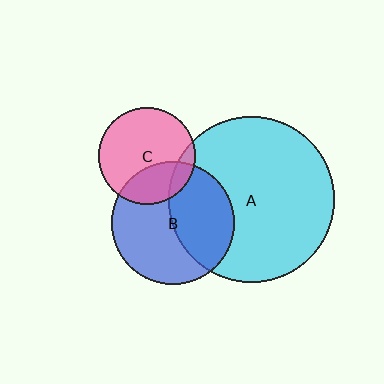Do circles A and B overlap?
Yes.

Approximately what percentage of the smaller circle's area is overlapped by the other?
Approximately 45%.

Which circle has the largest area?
Circle A (cyan).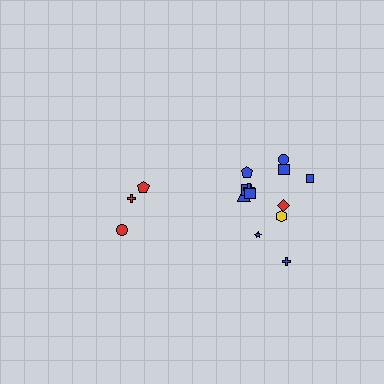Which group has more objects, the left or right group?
The right group.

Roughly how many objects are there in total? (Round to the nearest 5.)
Roughly 15 objects in total.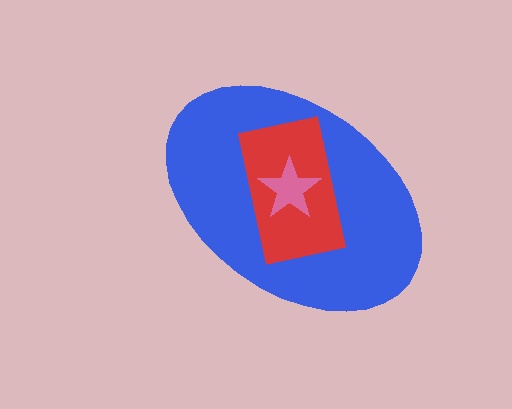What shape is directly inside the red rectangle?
The pink star.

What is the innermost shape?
The pink star.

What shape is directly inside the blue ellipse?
The red rectangle.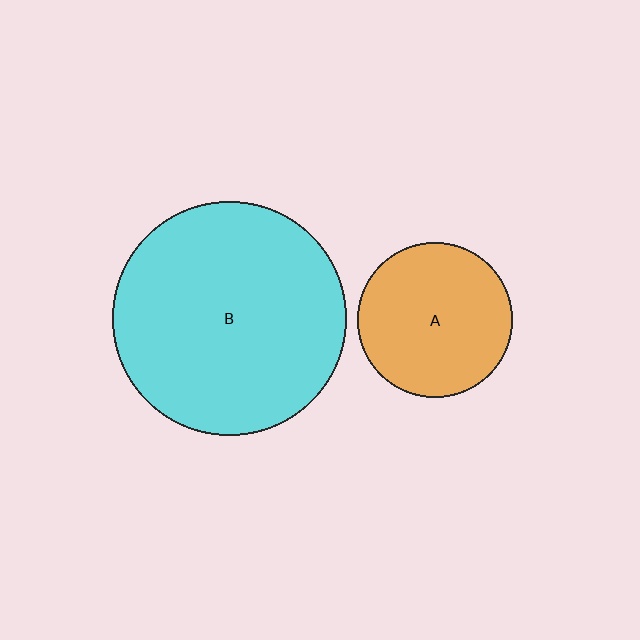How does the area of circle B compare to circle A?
Approximately 2.3 times.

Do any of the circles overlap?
No, none of the circles overlap.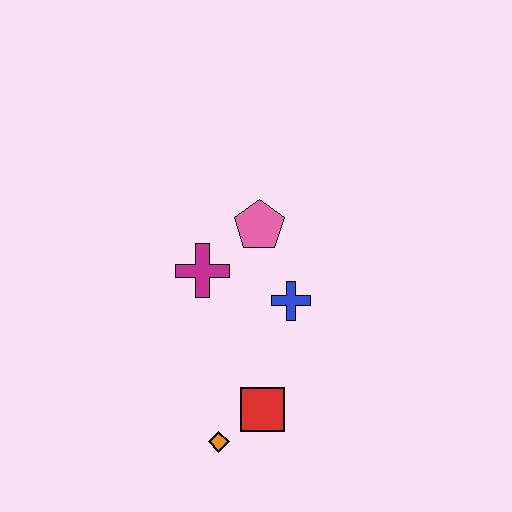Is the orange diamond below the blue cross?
Yes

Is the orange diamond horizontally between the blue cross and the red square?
No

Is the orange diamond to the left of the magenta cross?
No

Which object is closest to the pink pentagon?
The magenta cross is closest to the pink pentagon.